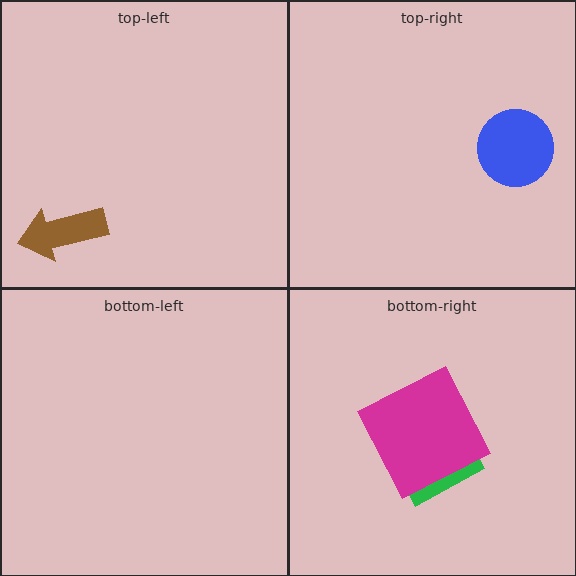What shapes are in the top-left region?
The brown arrow.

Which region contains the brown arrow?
The top-left region.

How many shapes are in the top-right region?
1.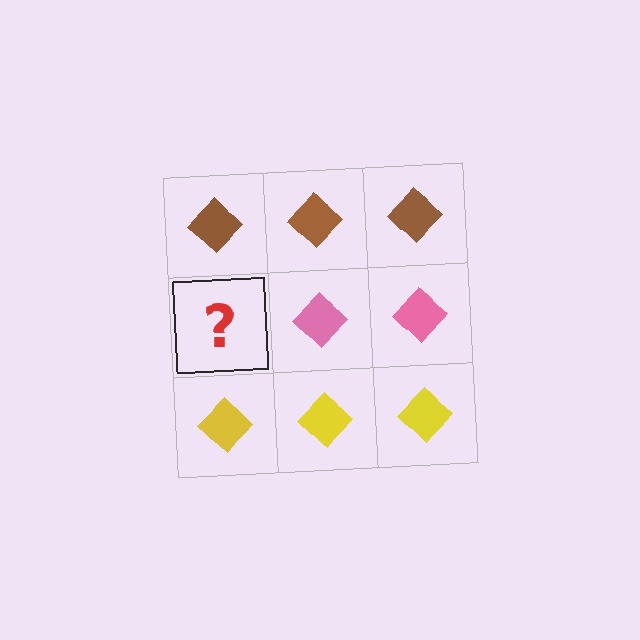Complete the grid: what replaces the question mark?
The question mark should be replaced with a pink diamond.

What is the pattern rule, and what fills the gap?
The rule is that each row has a consistent color. The gap should be filled with a pink diamond.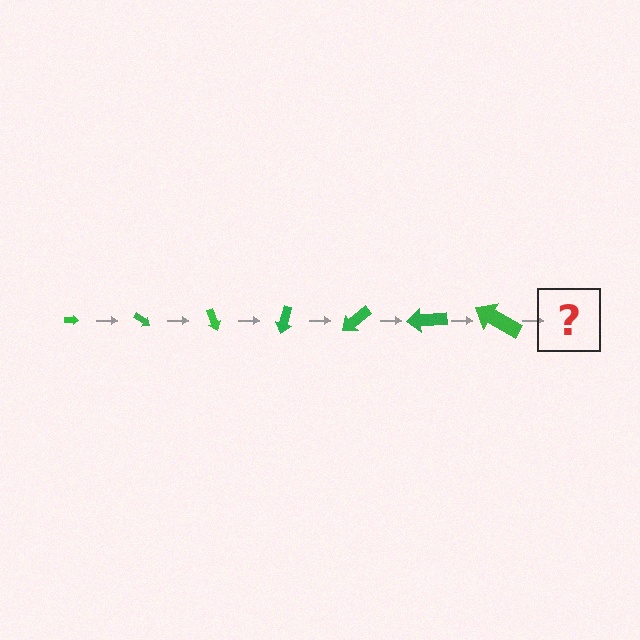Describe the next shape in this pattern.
It should be an arrow, larger than the previous one and rotated 245 degrees from the start.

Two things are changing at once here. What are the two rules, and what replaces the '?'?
The two rules are that the arrow grows larger each step and it rotates 35 degrees each step. The '?' should be an arrow, larger than the previous one and rotated 245 degrees from the start.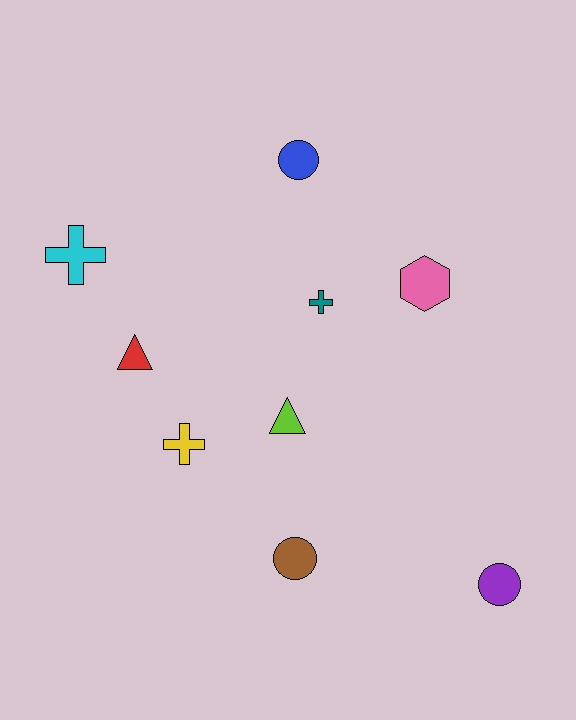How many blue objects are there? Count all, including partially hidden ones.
There is 1 blue object.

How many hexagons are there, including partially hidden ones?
There is 1 hexagon.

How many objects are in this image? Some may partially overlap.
There are 9 objects.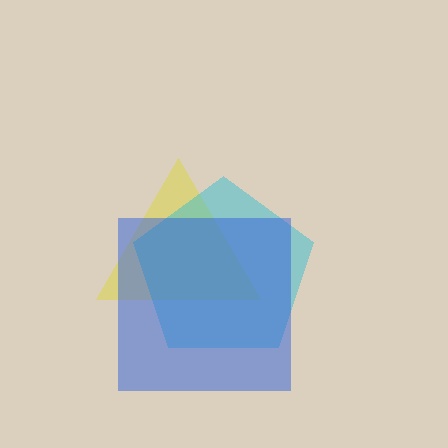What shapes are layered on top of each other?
The layered shapes are: a yellow triangle, a cyan pentagon, a blue square.